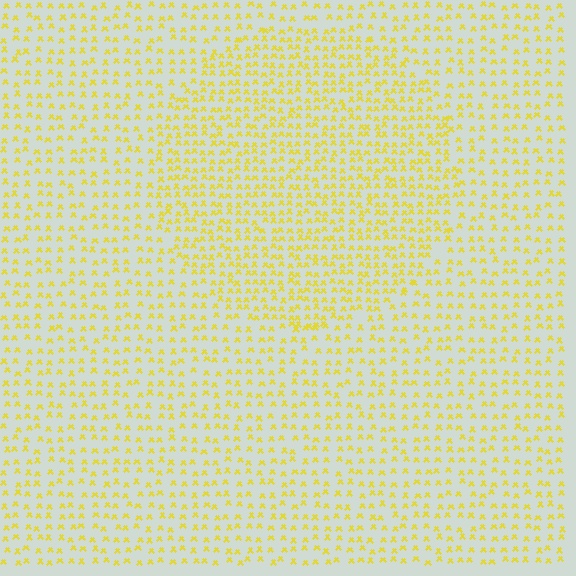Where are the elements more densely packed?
The elements are more densely packed inside the circle boundary.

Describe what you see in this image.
The image contains small yellow elements arranged at two different densities. A circle-shaped region is visible where the elements are more densely packed than the surrounding area.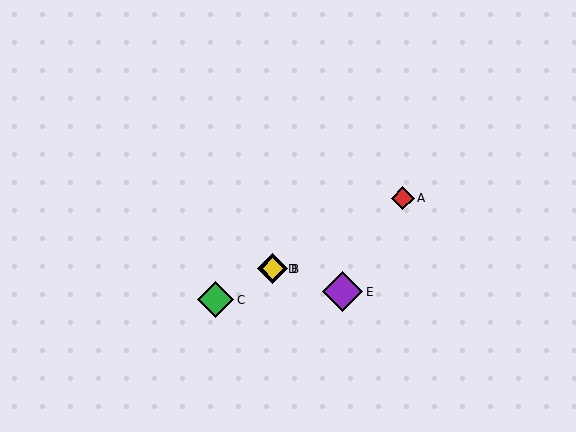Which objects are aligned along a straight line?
Objects A, B, C, D are aligned along a straight line.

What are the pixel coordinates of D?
Object D is at (273, 269).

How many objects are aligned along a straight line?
4 objects (A, B, C, D) are aligned along a straight line.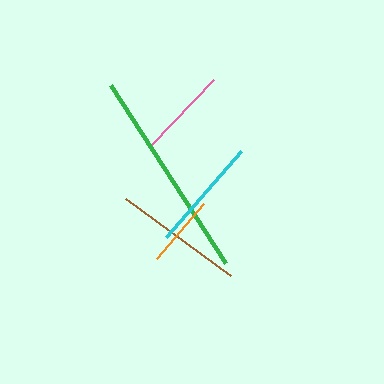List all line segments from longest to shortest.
From longest to shortest: green, brown, cyan, pink, orange.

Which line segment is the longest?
The green line is the longest at approximately 212 pixels.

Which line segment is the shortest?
The orange line is the shortest at approximately 72 pixels.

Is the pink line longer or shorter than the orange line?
The pink line is longer than the orange line.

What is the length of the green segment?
The green segment is approximately 212 pixels long.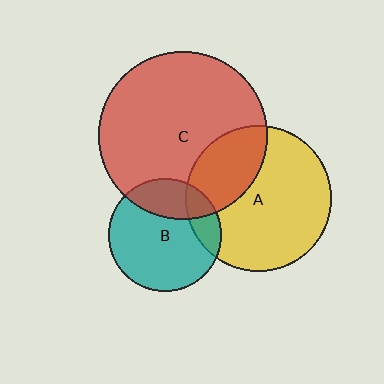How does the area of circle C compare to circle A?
Approximately 1.3 times.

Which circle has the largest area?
Circle C (red).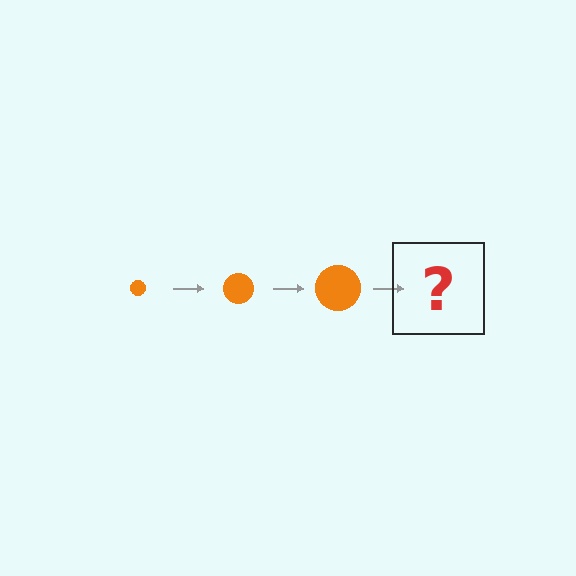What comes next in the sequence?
The next element should be an orange circle, larger than the previous one.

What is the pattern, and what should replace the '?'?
The pattern is that the circle gets progressively larger each step. The '?' should be an orange circle, larger than the previous one.